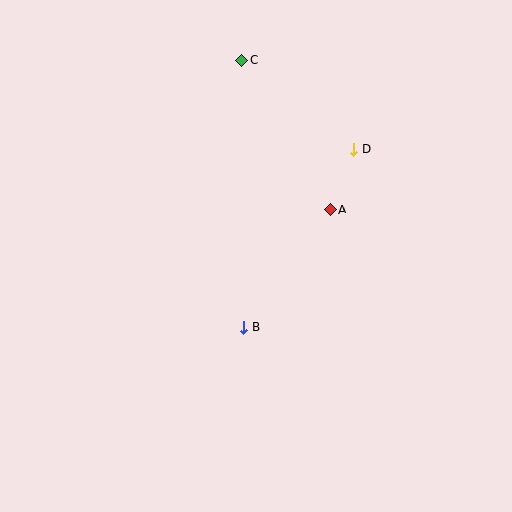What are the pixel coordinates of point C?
Point C is at (241, 60).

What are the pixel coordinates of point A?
Point A is at (331, 209).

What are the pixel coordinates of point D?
Point D is at (354, 150).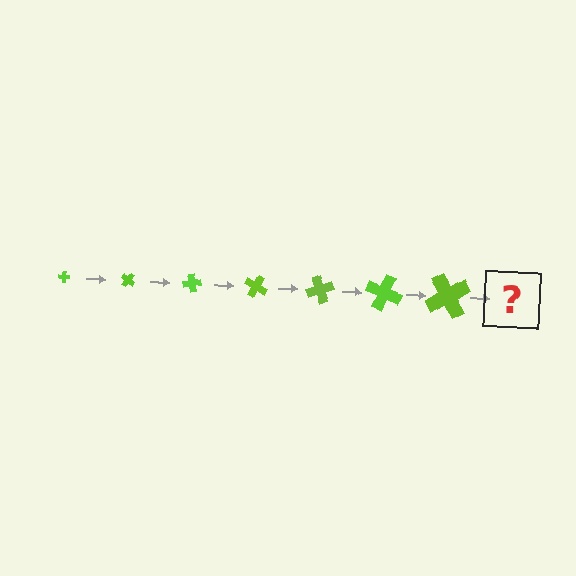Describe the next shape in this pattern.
It should be a cross, larger than the previous one and rotated 280 degrees from the start.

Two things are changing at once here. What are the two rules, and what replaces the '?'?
The two rules are that the cross grows larger each step and it rotates 40 degrees each step. The '?' should be a cross, larger than the previous one and rotated 280 degrees from the start.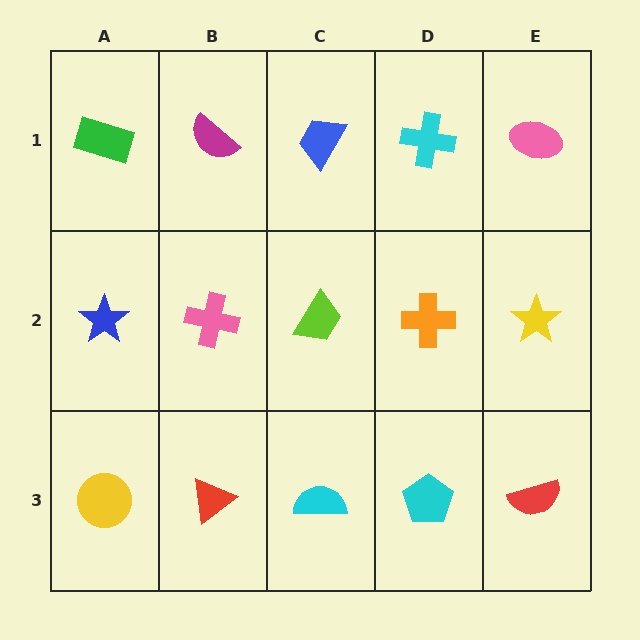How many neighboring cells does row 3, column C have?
3.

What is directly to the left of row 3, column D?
A cyan semicircle.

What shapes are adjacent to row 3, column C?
A lime trapezoid (row 2, column C), a red triangle (row 3, column B), a cyan pentagon (row 3, column D).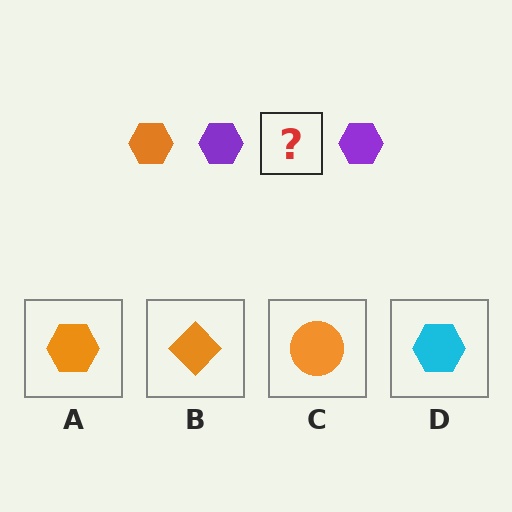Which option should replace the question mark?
Option A.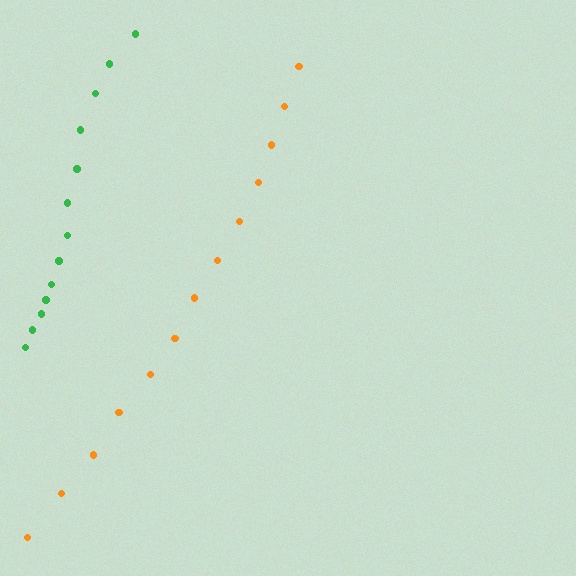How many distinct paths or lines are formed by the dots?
There are 2 distinct paths.